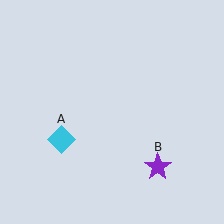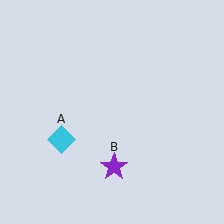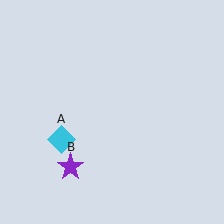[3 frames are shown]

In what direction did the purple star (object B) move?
The purple star (object B) moved left.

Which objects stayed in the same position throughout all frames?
Cyan diamond (object A) remained stationary.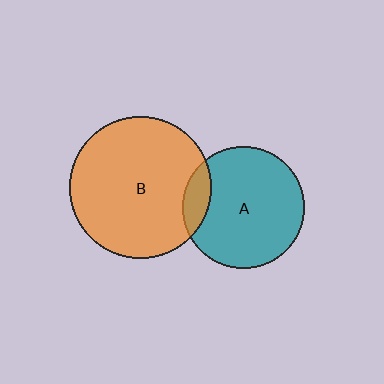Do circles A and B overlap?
Yes.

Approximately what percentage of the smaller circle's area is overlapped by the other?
Approximately 15%.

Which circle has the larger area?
Circle B (orange).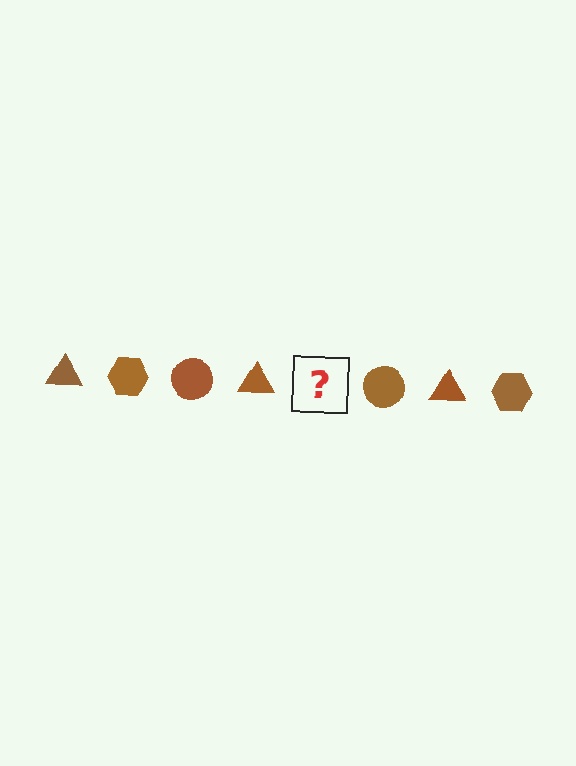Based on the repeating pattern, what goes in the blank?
The blank should be a brown hexagon.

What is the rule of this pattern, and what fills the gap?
The rule is that the pattern cycles through triangle, hexagon, circle shapes in brown. The gap should be filled with a brown hexagon.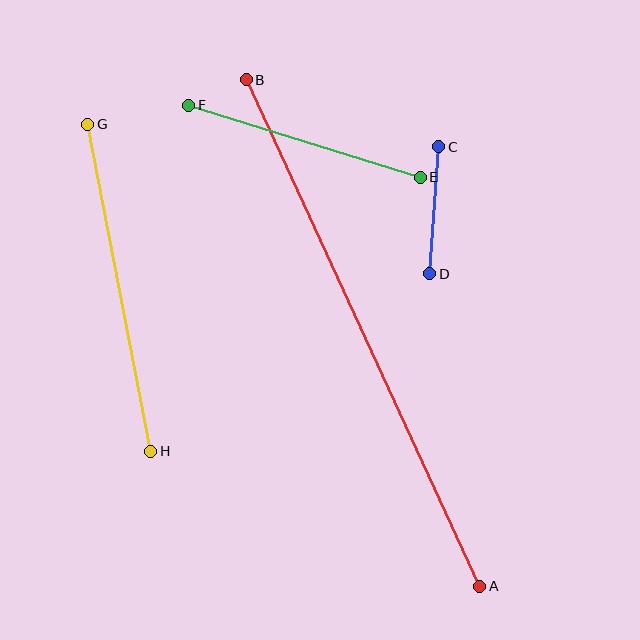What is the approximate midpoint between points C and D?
The midpoint is at approximately (434, 210) pixels.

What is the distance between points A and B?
The distance is approximately 558 pixels.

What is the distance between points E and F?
The distance is approximately 242 pixels.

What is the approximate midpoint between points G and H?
The midpoint is at approximately (119, 288) pixels.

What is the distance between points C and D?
The distance is approximately 128 pixels.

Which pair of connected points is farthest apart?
Points A and B are farthest apart.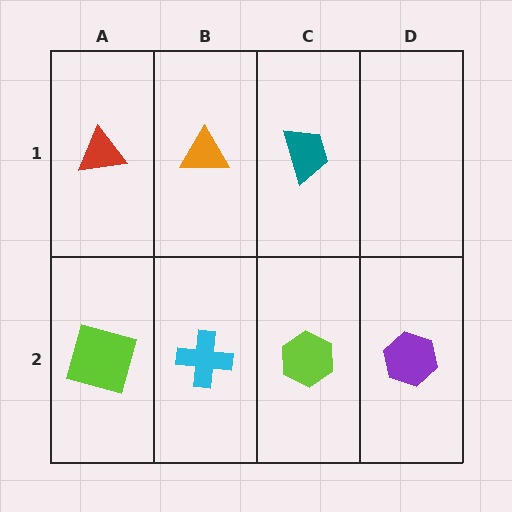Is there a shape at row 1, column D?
No, that cell is empty.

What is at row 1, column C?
A teal trapezoid.